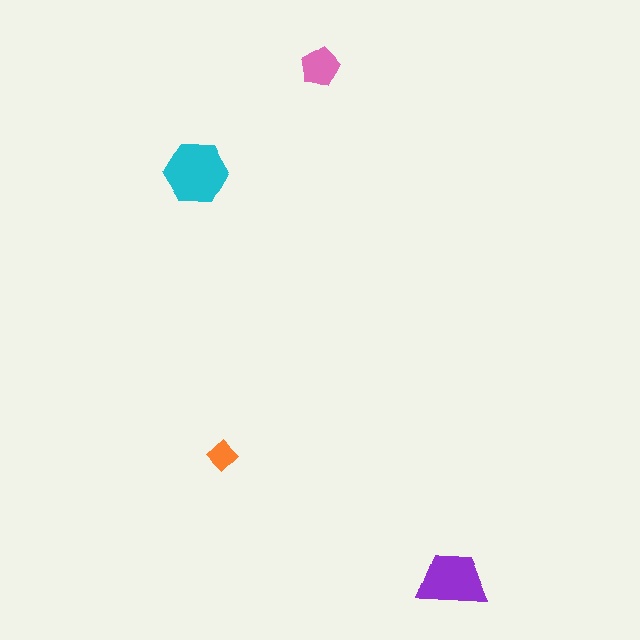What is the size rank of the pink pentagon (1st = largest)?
3rd.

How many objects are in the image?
There are 4 objects in the image.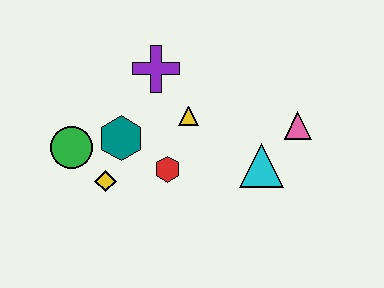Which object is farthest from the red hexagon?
The pink triangle is farthest from the red hexagon.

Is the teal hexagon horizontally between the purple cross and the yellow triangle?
No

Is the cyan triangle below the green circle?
Yes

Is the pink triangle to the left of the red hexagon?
No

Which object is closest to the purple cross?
The yellow triangle is closest to the purple cross.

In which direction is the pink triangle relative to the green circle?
The pink triangle is to the right of the green circle.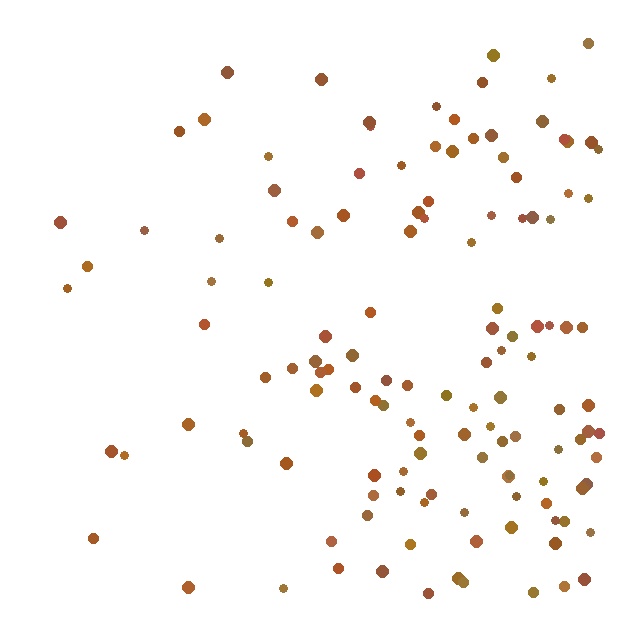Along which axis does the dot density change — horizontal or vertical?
Horizontal.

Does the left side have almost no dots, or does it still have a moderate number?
Still a moderate number, just noticeably fewer than the right.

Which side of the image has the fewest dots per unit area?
The left.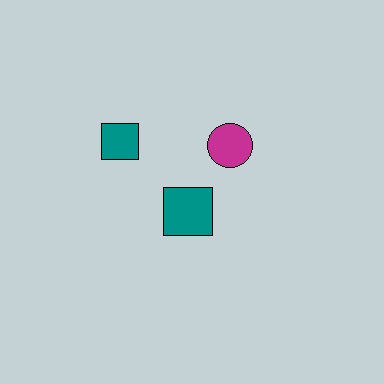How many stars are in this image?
There are no stars.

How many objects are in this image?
There are 3 objects.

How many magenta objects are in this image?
There is 1 magenta object.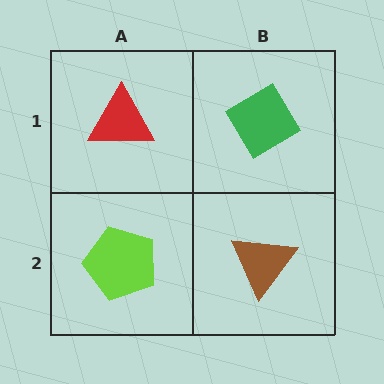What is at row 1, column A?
A red triangle.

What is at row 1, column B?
A green diamond.